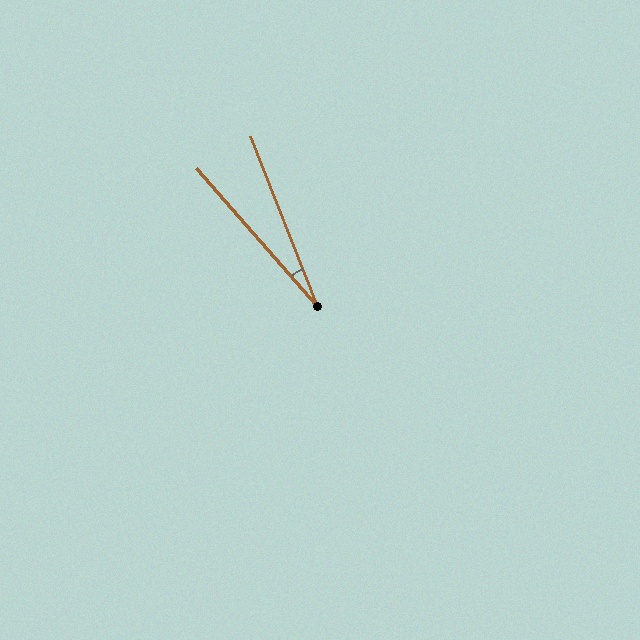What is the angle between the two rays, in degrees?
Approximately 20 degrees.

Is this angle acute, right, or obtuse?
It is acute.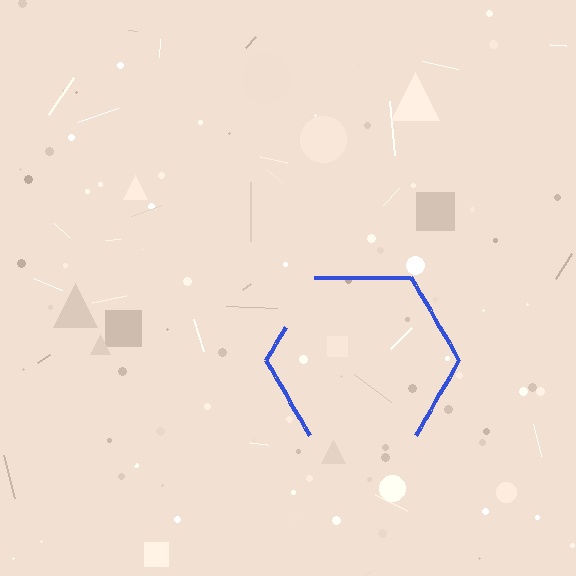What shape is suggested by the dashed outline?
The dashed outline suggests a hexagon.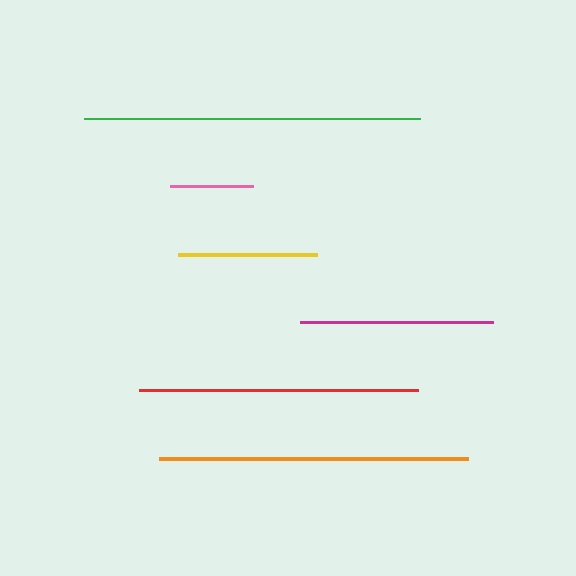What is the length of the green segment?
The green segment is approximately 336 pixels long.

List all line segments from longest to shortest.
From longest to shortest: green, orange, red, magenta, yellow, pink.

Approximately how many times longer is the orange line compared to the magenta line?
The orange line is approximately 1.6 times the length of the magenta line.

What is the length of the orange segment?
The orange segment is approximately 309 pixels long.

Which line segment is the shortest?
The pink line is the shortest at approximately 83 pixels.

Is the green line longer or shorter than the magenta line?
The green line is longer than the magenta line.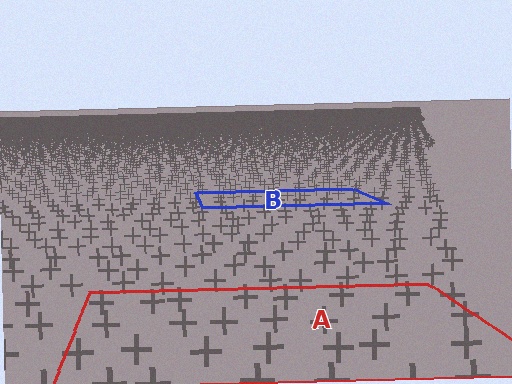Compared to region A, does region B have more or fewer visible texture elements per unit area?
Region B has more texture elements per unit area — they are packed more densely because it is farther away.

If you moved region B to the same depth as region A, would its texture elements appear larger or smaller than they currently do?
They would appear larger. At a closer depth, the same texture elements are projected at a bigger on-screen size.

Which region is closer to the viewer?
Region A is closer. The texture elements there are larger and more spread out.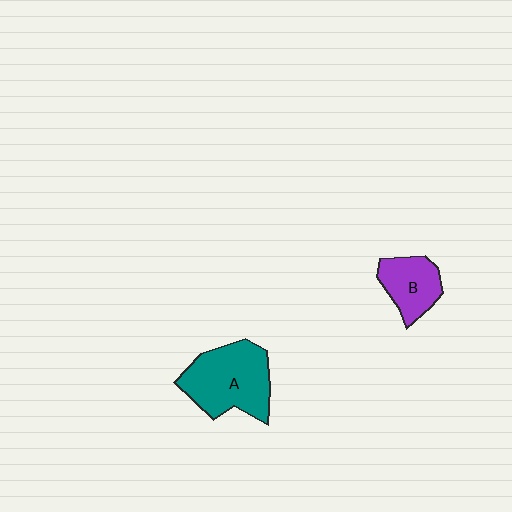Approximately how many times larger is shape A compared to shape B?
Approximately 1.7 times.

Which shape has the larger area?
Shape A (teal).